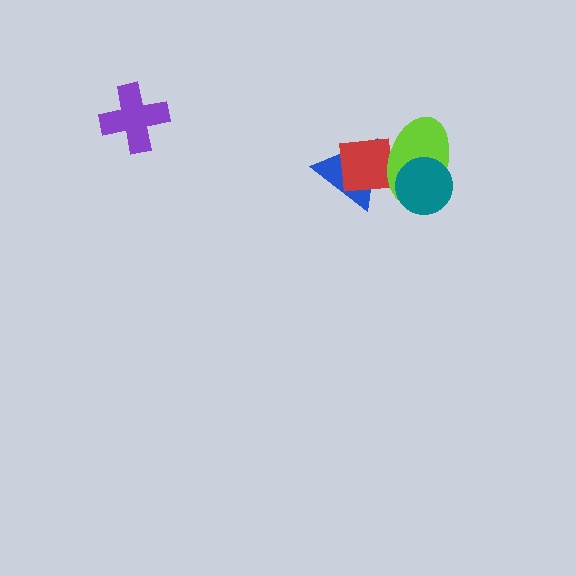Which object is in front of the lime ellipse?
The teal circle is in front of the lime ellipse.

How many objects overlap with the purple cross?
0 objects overlap with the purple cross.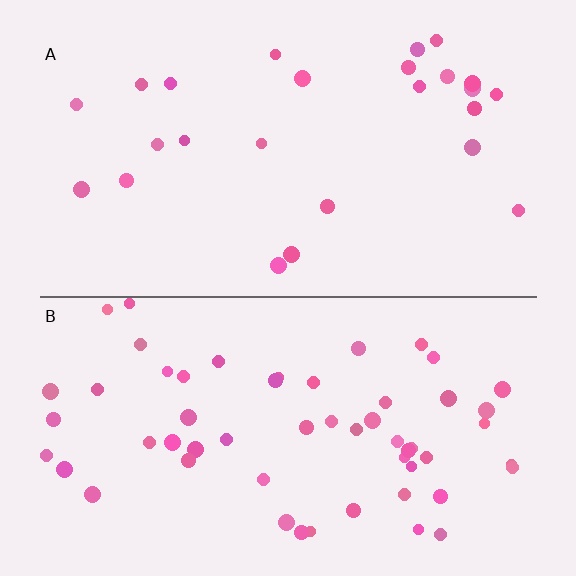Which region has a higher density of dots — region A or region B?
B (the bottom).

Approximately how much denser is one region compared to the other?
Approximately 2.2× — region B over region A.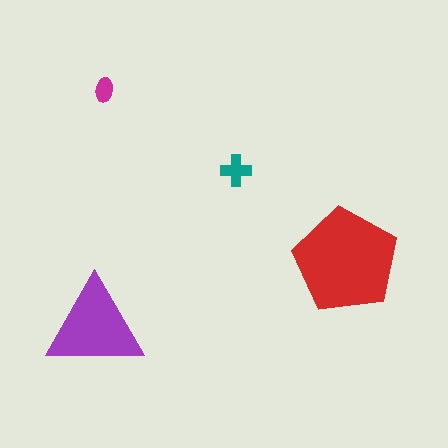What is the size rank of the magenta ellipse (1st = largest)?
4th.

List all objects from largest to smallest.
The red pentagon, the purple triangle, the teal cross, the magenta ellipse.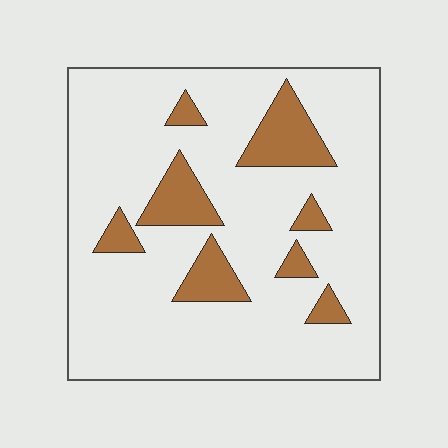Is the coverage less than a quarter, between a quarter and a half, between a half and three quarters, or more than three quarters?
Less than a quarter.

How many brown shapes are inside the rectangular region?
8.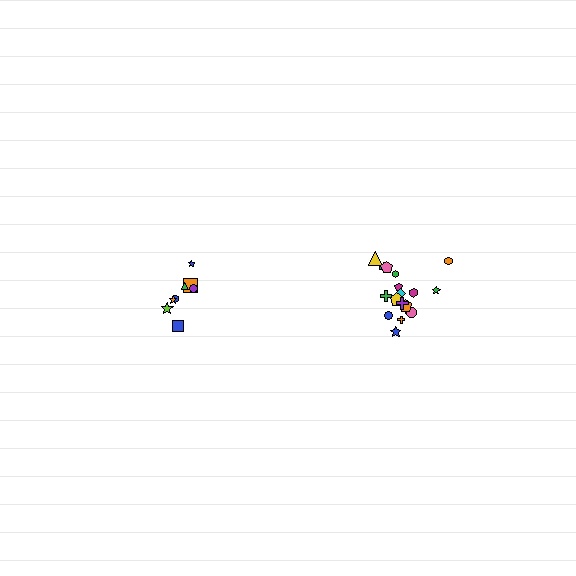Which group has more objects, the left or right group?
The right group.